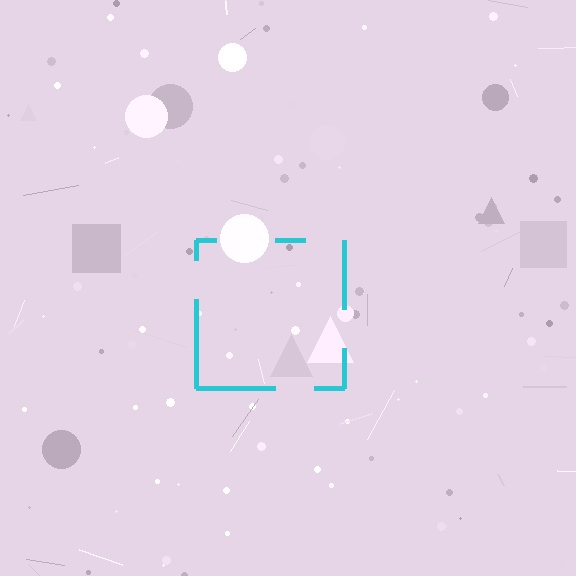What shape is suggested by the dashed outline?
The dashed outline suggests a square.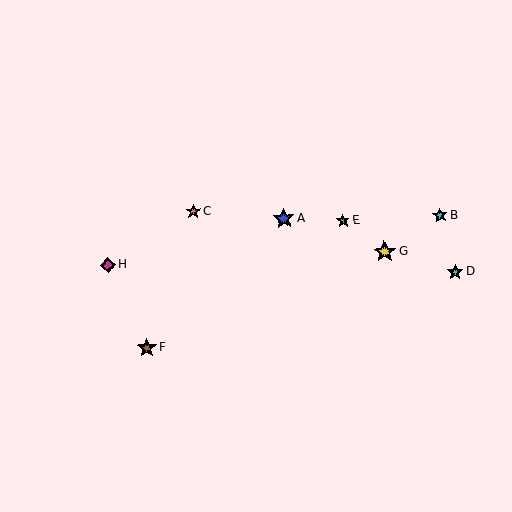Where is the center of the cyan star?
The center of the cyan star is at (440, 215).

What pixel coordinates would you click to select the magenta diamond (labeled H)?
Click at (108, 265) to select the magenta diamond H.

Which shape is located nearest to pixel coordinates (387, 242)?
The yellow star (labeled G) at (385, 252) is nearest to that location.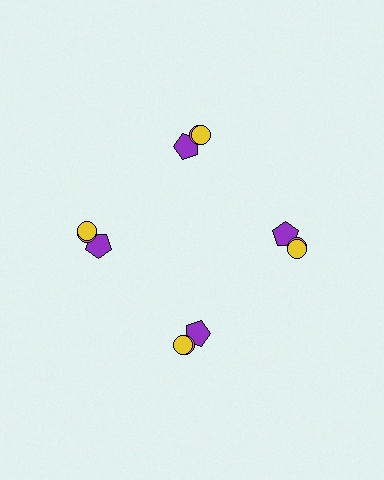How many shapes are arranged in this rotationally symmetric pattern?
There are 12 shapes, arranged in 4 groups of 3.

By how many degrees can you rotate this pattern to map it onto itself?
The pattern maps onto itself every 90 degrees of rotation.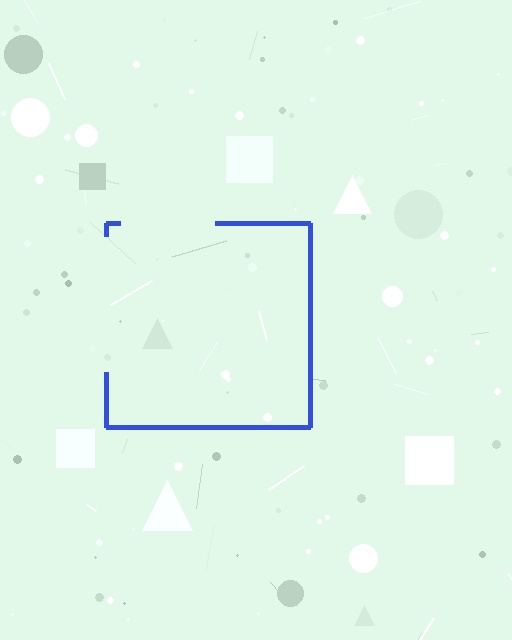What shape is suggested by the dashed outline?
The dashed outline suggests a square.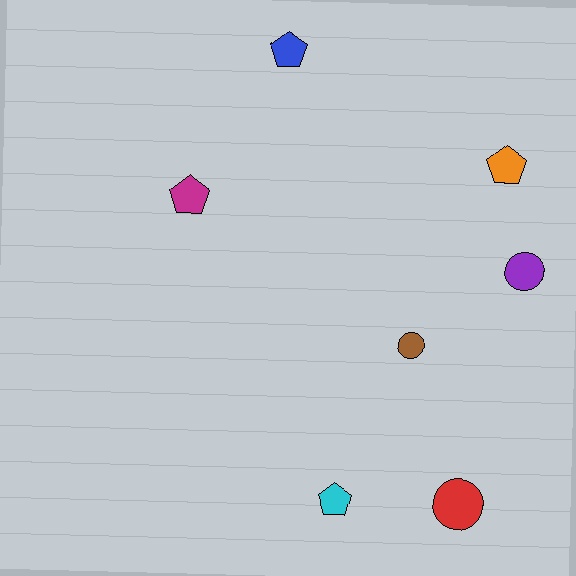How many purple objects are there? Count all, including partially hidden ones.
There is 1 purple object.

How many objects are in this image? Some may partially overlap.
There are 7 objects.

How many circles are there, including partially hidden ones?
There are 3 circles.